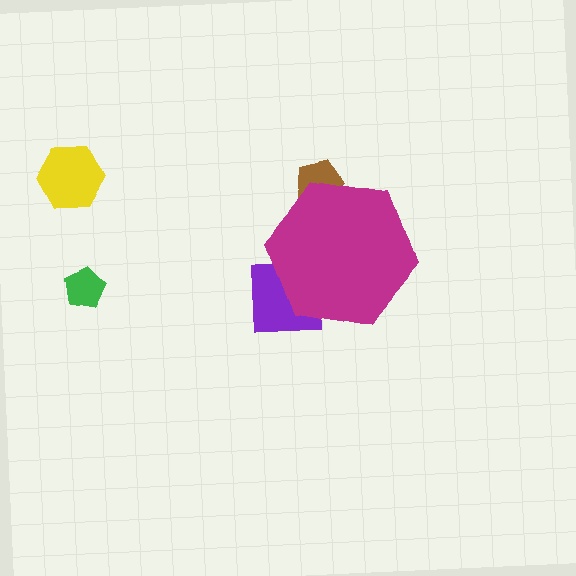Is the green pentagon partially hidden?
No, the green pentagon is fully visible.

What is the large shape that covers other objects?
A magenta hexagon.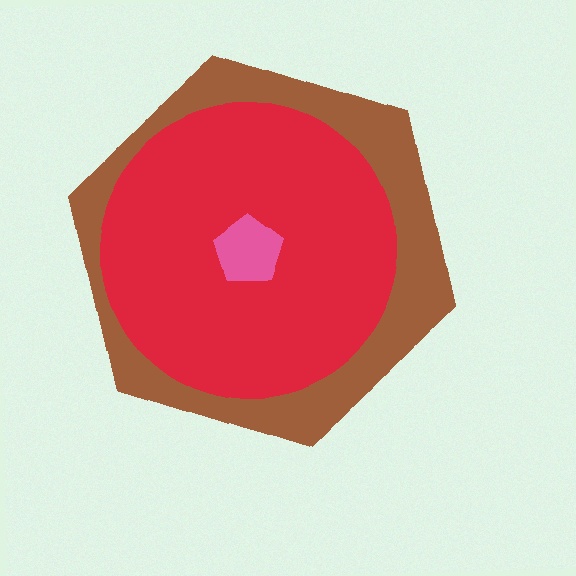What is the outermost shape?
The brown hexagon.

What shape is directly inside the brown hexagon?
The red circle.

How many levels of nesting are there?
3.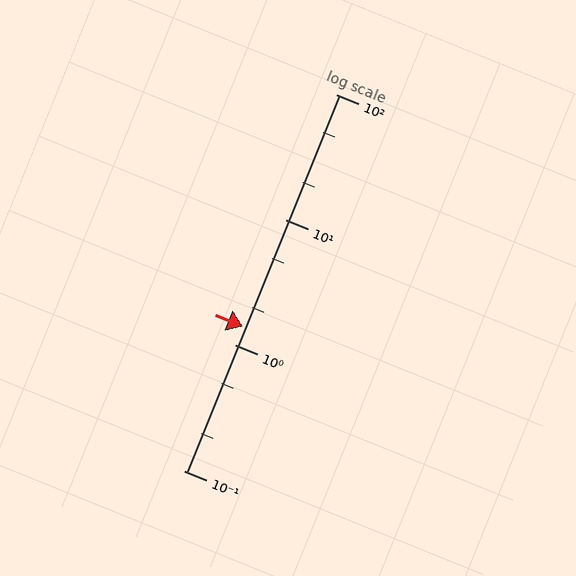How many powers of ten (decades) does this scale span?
The scale spans 3 decades, from 0.1 to 100.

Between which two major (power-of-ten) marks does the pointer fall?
The pointer is between 1 and 10.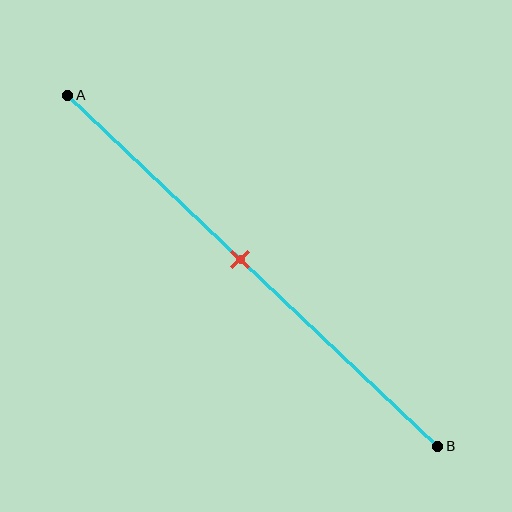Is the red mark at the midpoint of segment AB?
No, the mark is at about 45% from A, not at the 50% midpoint.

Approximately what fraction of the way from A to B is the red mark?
The red mark is approximately 45% of the way from A to B.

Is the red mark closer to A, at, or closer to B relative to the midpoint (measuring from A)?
The red mark is closer to point A than the midpoint of segment AB.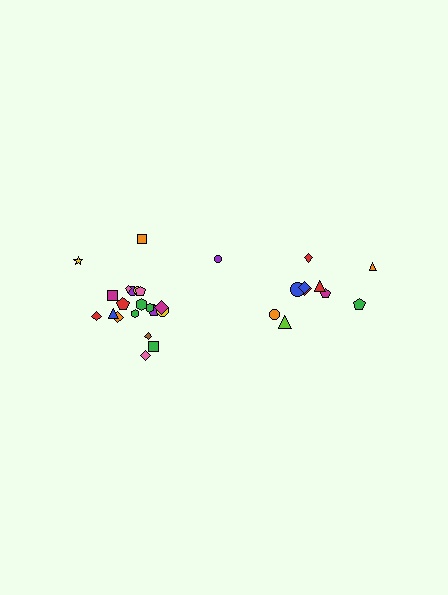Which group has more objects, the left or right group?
The left group.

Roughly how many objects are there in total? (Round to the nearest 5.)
Roughly 30 objects in total.